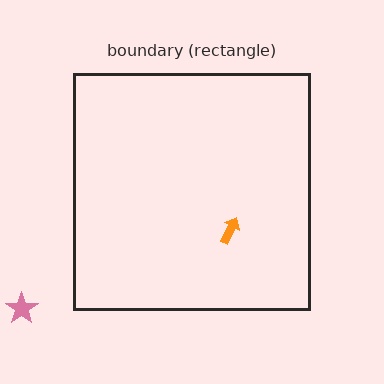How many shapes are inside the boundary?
1 inside, 1 outside.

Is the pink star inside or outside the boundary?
Outside.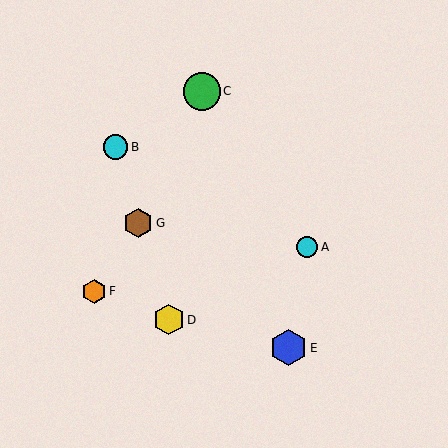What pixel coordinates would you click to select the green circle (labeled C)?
Click at (202, 91) to select the green circle C.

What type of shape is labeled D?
Shape D is a yellow hexagon.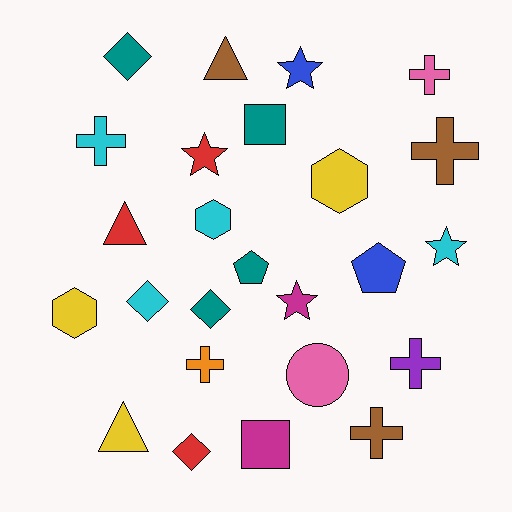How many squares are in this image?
There are 2 squares.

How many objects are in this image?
There are 25 objects.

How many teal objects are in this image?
There are 4 teal objects.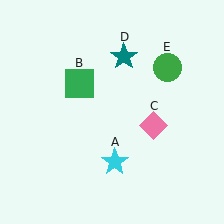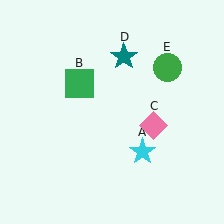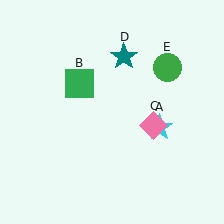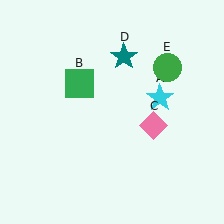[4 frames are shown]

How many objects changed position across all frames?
1 object changed position: cyan star (object A).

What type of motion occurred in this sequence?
The cyan star (object A) rotated counterclockwise around the center of the scene.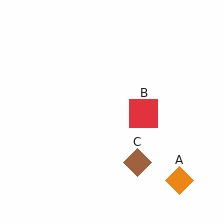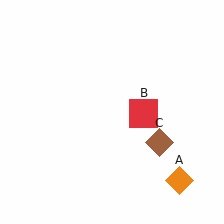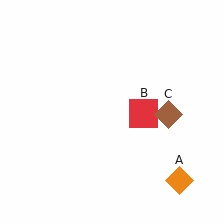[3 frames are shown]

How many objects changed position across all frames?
1 object changed position: brown diamond (object C).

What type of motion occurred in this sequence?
The brown diamond (object C) rotated counterclockwise around the center of the scene.